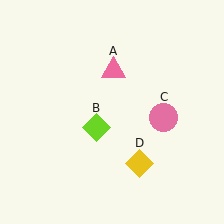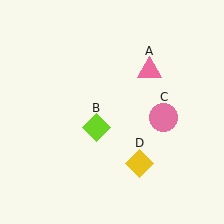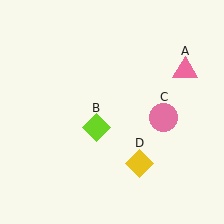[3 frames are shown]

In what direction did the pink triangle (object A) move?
The pink triangle (object A) moved right.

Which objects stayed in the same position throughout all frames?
Lime diamond (object B) and pink circle (object C) and yellow diamond (object D) remained stationary.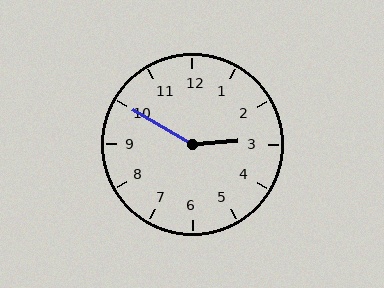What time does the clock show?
2:50.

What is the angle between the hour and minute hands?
Approximately 145 degrees.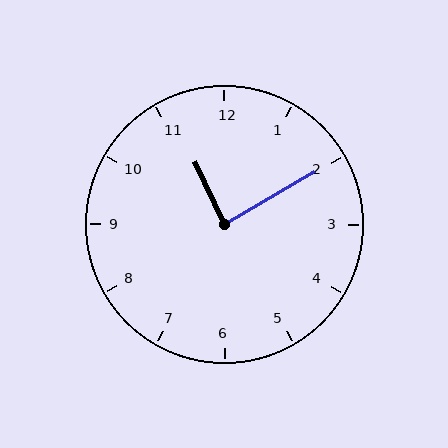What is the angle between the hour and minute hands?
Approximately 85 degrees.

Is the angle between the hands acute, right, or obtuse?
It is right.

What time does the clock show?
11:10.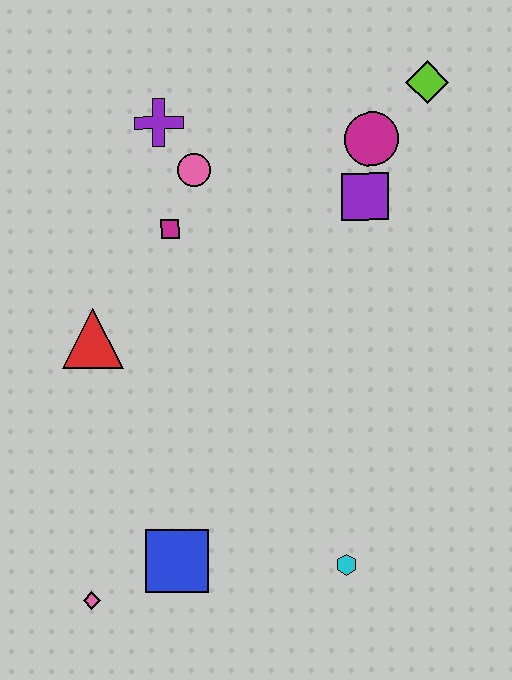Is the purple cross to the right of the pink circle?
No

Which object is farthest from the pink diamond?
The lime diamond is farthest from the pink diamond.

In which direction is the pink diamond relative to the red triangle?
The pink diamond is below the red triangle.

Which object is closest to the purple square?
The magenta circle is closest to the purple square.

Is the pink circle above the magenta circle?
No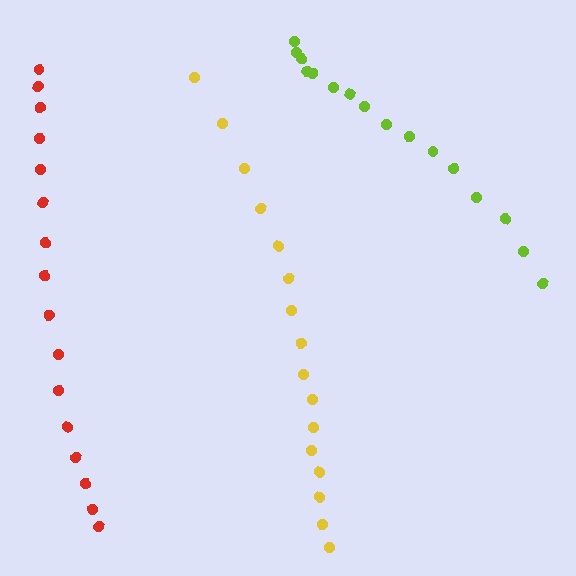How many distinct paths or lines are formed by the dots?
There are 3 distinct paths.